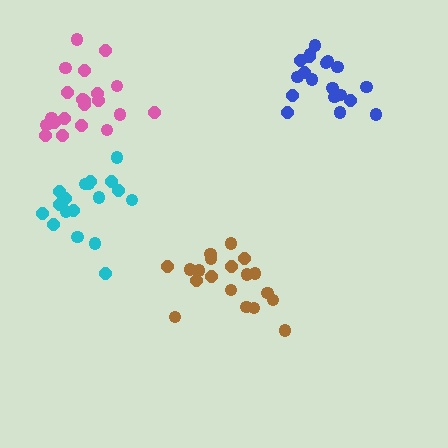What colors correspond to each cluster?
The clusters are colored: cyan, pink, blue, brown.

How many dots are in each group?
Group 1: 18 dots, Group 2: 21 dots, Group 3: 19 dots, Group 4: 19 dots (77 total).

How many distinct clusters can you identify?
There are 4 distinct clusters.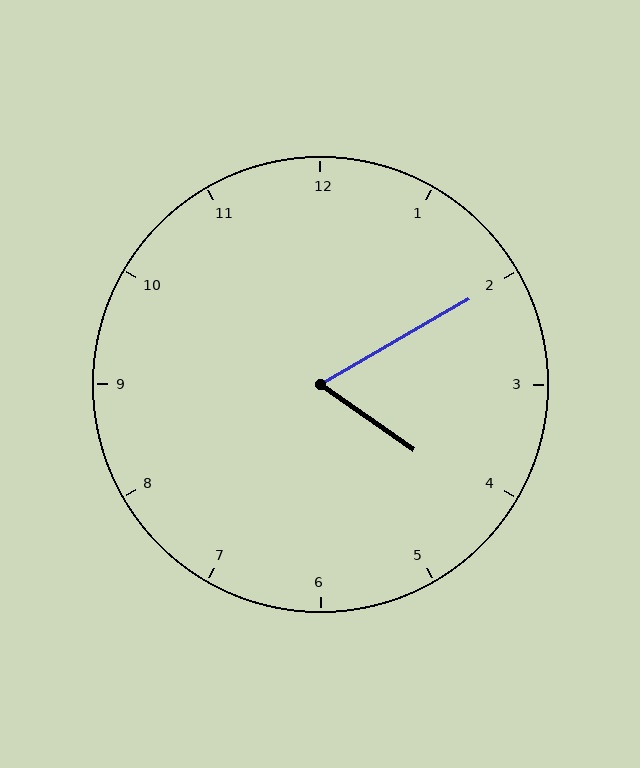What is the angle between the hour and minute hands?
Approximately 65 degrees.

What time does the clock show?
4:10.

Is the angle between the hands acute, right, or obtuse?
It is acute.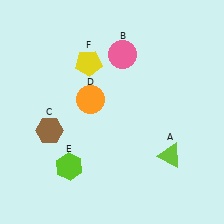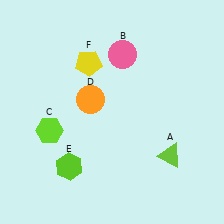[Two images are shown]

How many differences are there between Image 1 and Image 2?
There is 1 difference between the two images.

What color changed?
The hexagon (C) changed from brown in Image 1 to lime in Image 2.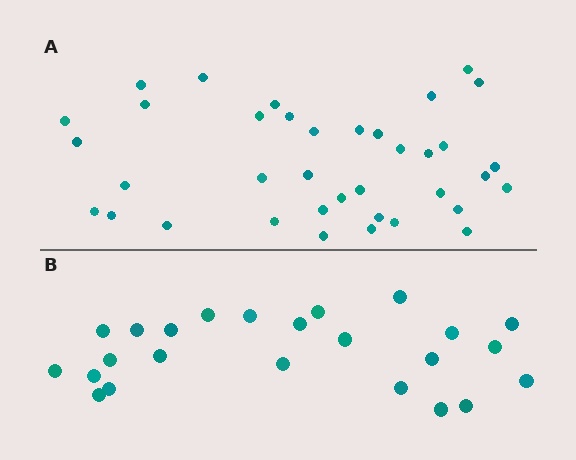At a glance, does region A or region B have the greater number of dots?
Region A (the top region) has more dots.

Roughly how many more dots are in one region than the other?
Region A has approximately 15 more dots than region B.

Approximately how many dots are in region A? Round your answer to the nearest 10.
About 40 dots. (The exact count is 37, which rounds to 40.)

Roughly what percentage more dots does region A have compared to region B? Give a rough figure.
About 55% more.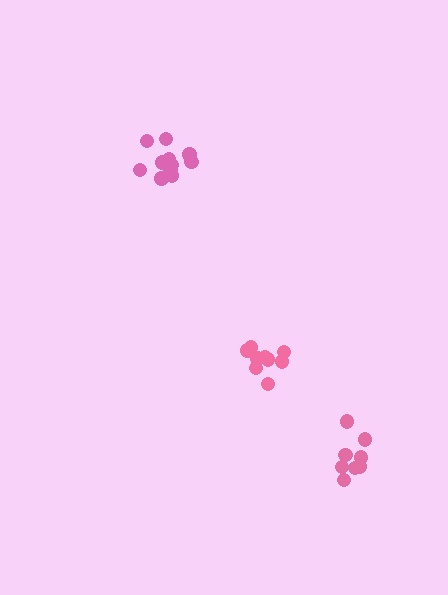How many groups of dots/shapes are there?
There are 3 groups.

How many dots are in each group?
Group 1: 9 dots, Group 2: 8 dots, Group 3: 11 dots (28 total).